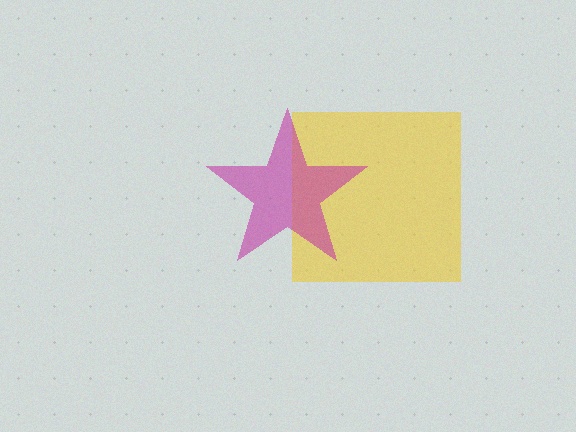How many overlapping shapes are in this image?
There are 2 overlapping shapes in the image.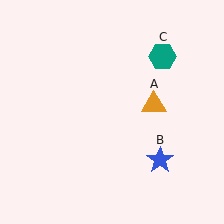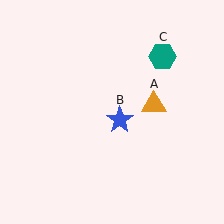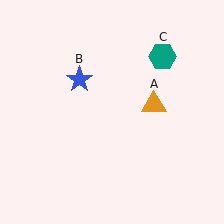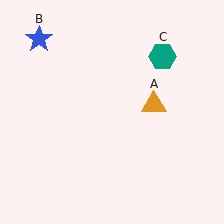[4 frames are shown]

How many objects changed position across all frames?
1 object changed position: blue star (object B).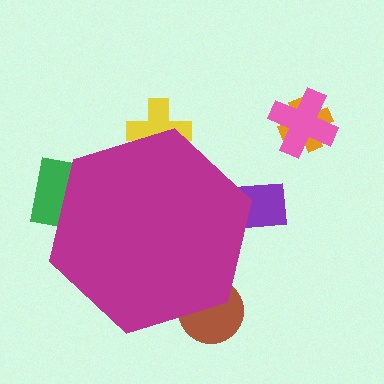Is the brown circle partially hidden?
Yes, the brown circle is partially hidden behind the magenta hexagon.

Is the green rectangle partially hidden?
Yes, the green rectangle is partially hidden behind the magenta hexagon.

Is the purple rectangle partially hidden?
Yes, the purple rectangle is partially hidden behind the magenta hexagon.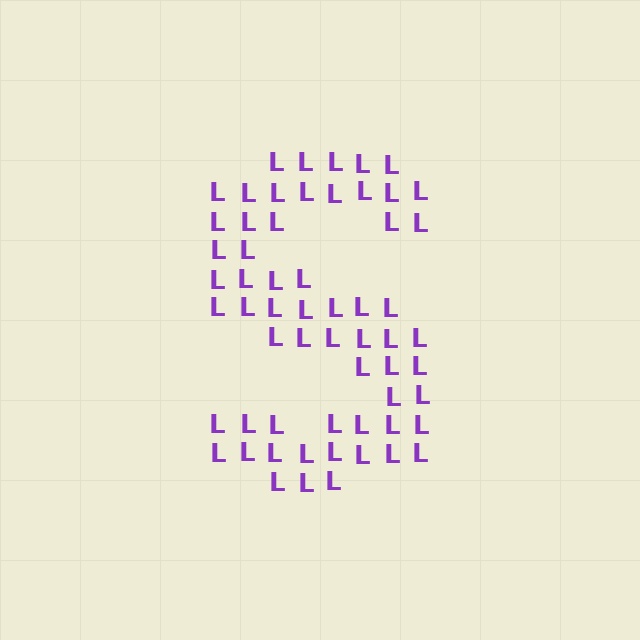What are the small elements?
The small elements are letter L's.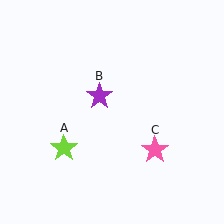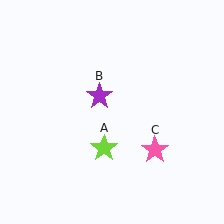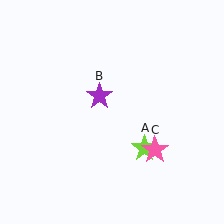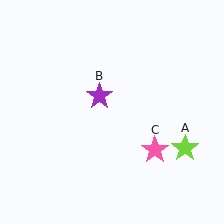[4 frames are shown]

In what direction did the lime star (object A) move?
The lime star (object A) moved right.